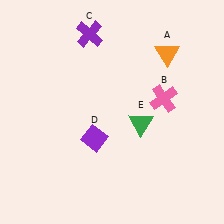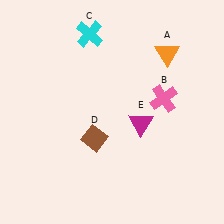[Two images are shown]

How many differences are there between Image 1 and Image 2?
There are 3 differences between the two images.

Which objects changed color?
C changed from purple to cyan. D changed from purple to brown. E changed from green to magenta.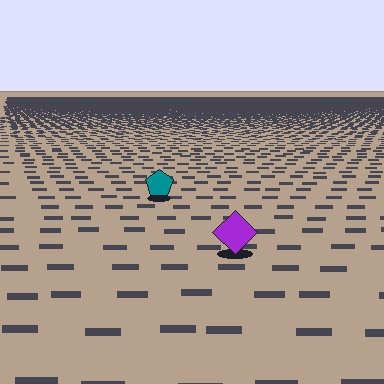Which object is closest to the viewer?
The purple diamond is closest. The texture marks near it are larger and more spread out.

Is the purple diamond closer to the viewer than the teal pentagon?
Yes. The purple diamond is closer — you can tell from the texture gradient: the ground texture is coarser near it.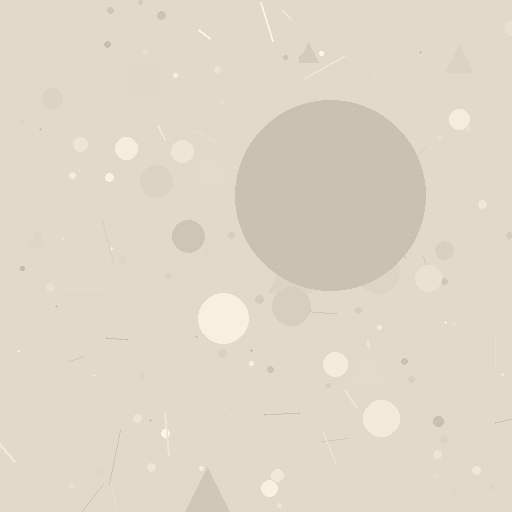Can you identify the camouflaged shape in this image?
The camouflaged shape is a circle.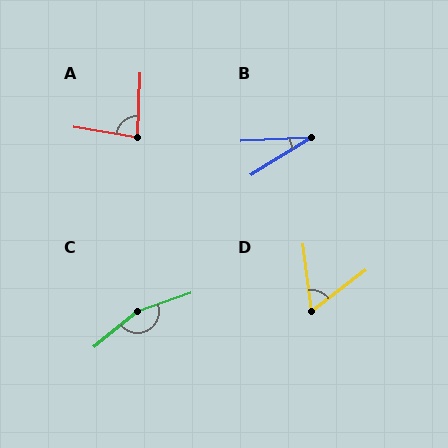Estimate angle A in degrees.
Approximately 82 degrees.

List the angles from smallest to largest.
B (29°), D (60°), A (82°), C (160°).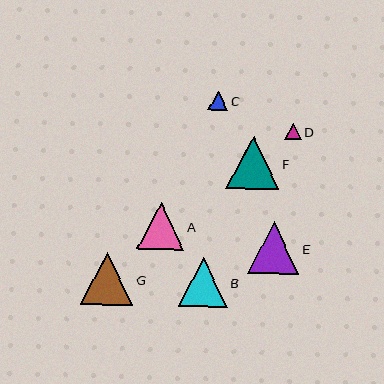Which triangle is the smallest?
Triangle D is the smallest with a size of approximately 16 pixels.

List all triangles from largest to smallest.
From largest to smallest: G, F, E, B, A, C, D.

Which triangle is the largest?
Triangle G is the largest with a size of approximately 52 pixels.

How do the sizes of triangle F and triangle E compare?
Triangle F and triangle E are approximately the same size.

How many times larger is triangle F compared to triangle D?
Triangle F is approximately 3.2 times the size of triangle D.